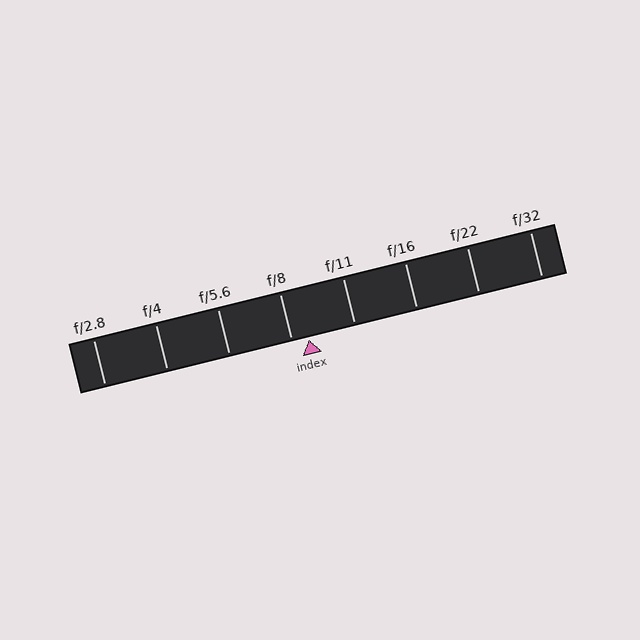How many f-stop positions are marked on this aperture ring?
There are 8 f-stop positions marked.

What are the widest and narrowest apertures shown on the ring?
The widest aperture shown is f/2.8 and the narrowest is f/32.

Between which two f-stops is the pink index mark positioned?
The index mark is between f/8 and f/11.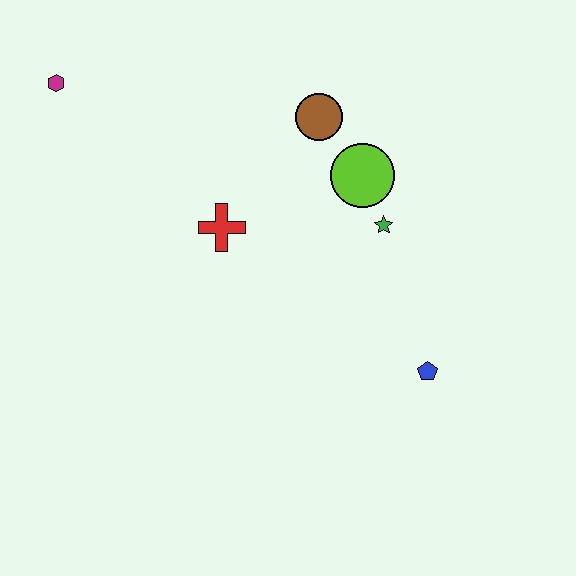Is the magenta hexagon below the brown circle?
No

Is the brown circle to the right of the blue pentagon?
No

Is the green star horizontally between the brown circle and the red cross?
No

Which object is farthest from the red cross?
The blue pentagon is farthest from the red cross.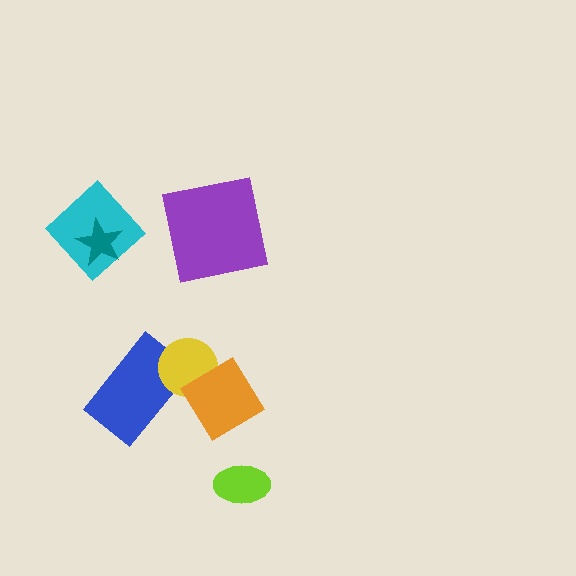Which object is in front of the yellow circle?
The orange diamond is in front of the yellow circle.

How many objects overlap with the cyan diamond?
1 object overlaps with the cyan diamond.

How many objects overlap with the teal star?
1 object overlaps with the teal star.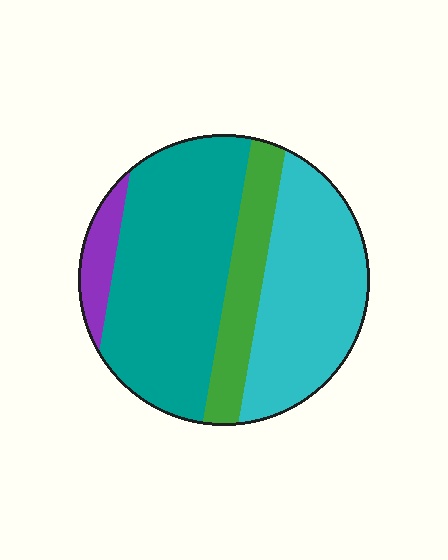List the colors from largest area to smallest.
From largest to smallest: teal, cyan, green, purple.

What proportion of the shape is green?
Green takes up about one sixth (1/6) of the shape.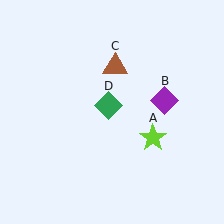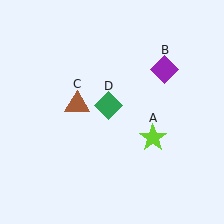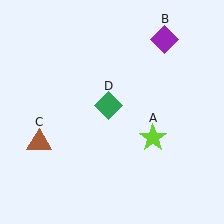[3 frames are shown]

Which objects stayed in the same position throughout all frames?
Lime star (object A) and green diamond (object D) remained stationary.